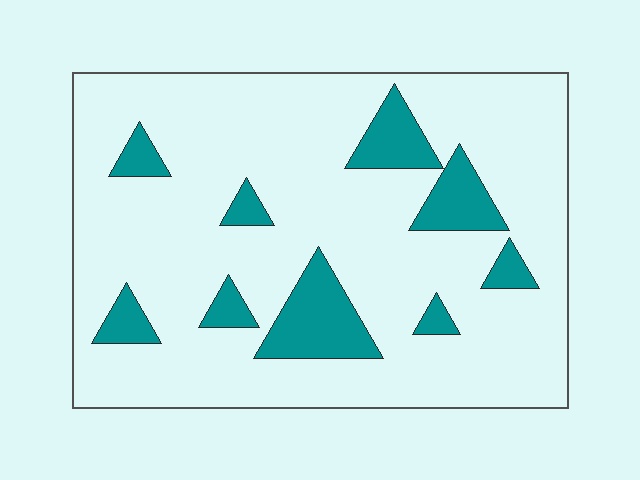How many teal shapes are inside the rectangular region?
9.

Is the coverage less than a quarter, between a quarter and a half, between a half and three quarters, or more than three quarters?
Less than a quarter.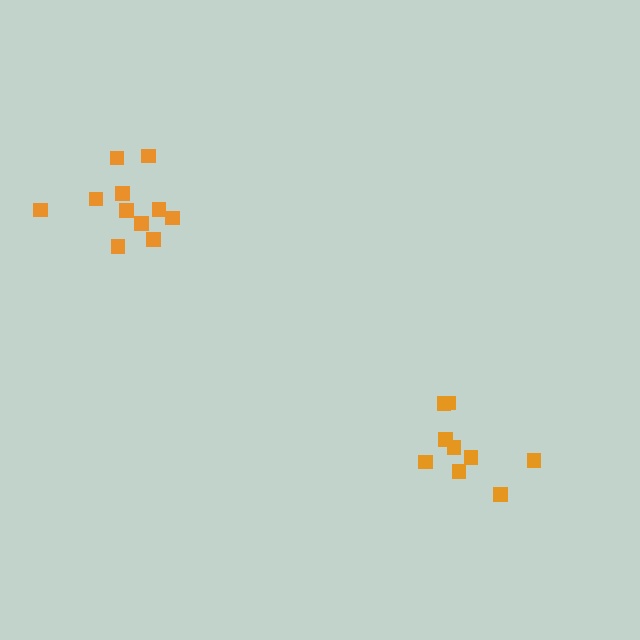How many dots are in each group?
Group 1: 11 dots, Group 2: 9 dots (20 total).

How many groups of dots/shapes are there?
There are 2 groups.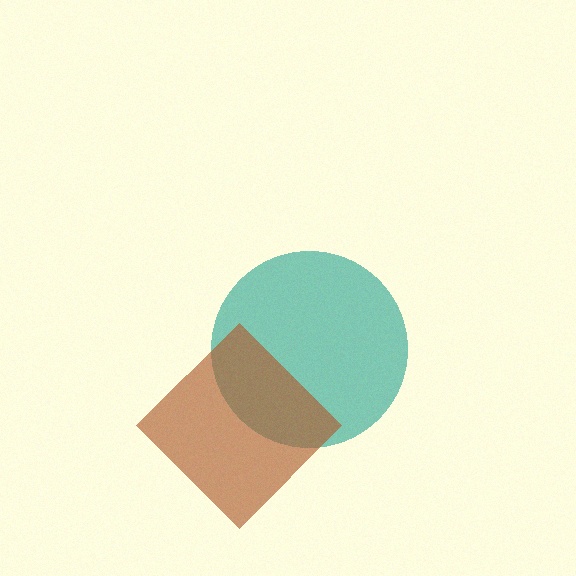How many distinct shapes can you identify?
There are 2 distinct shapes: a teal circle, a brown diamond.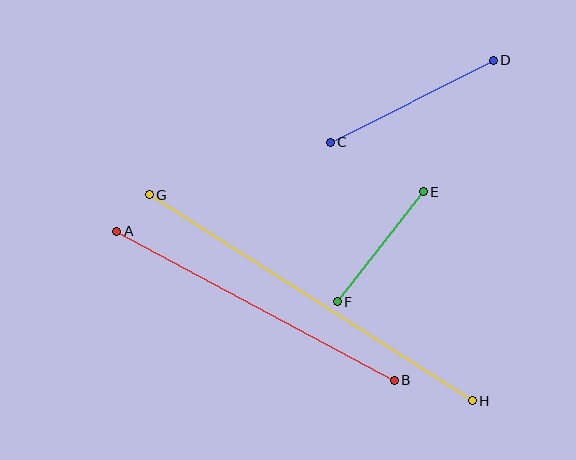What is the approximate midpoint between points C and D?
The midpoint is at approximately (412, 101) pixels.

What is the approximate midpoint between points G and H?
The midpoint is at approximately (311, 298) pixels.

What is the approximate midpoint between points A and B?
The midpoint is at approximately (255, 306) pixels.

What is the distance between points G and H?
The distance is approximately 383 pixels.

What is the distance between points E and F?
The distance is approximately 140 pixels.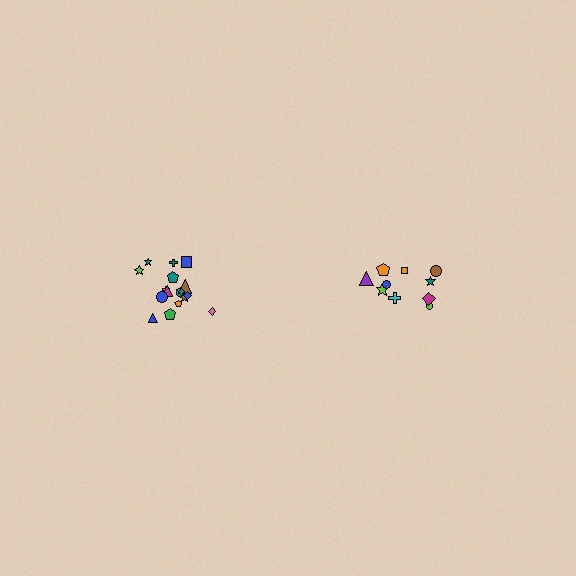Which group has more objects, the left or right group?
The left group.